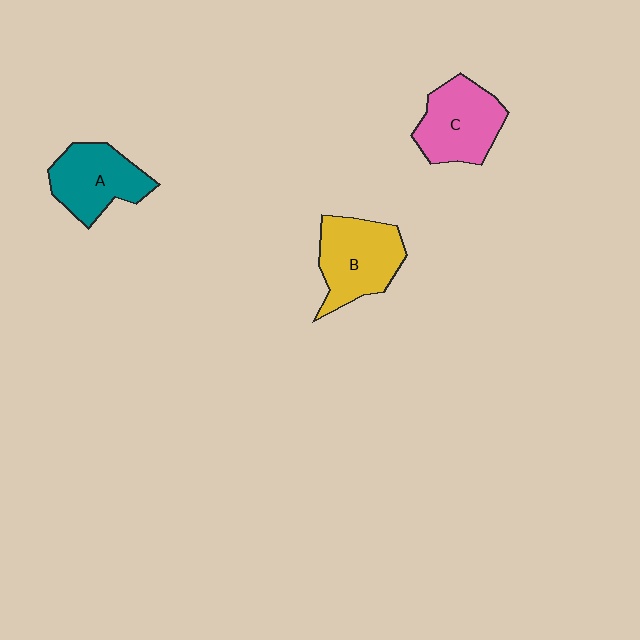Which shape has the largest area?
Shape B (yellow).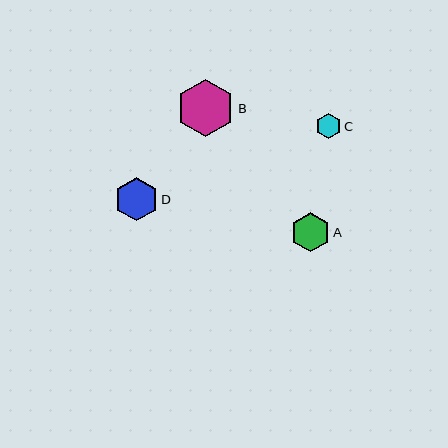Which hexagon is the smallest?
Hexagon C is the smallest with a size of approximately 25 pixels.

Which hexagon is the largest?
Hexagon B is the largest with a size of approximately 58 pixels.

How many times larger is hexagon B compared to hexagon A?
Hexagon B is approximately 1.5 times the size of hexagon A.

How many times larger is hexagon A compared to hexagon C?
Hexagon A is approximately 1.6 times the size of hexagon C.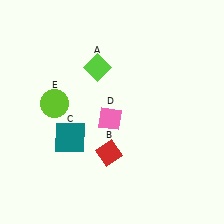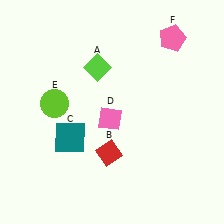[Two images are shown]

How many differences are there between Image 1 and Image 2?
There is 1 difference between the two images.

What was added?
A pink pentagon (F) was added in Image 2.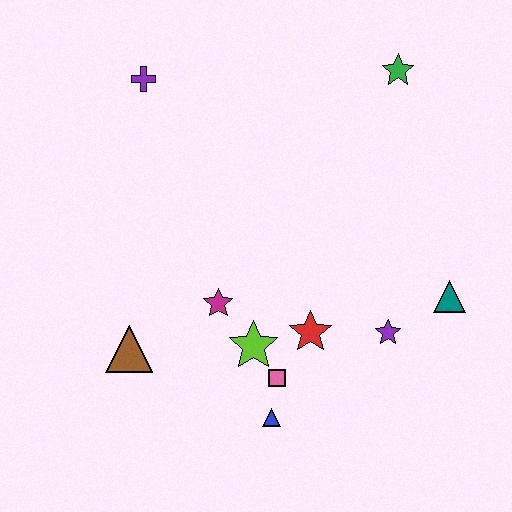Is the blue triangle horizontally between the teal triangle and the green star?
No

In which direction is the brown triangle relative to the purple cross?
The brown triangle is below the purple cross.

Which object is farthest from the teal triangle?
The purple cross is farthest from the teal triangle.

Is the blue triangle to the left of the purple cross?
No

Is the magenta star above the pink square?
Yes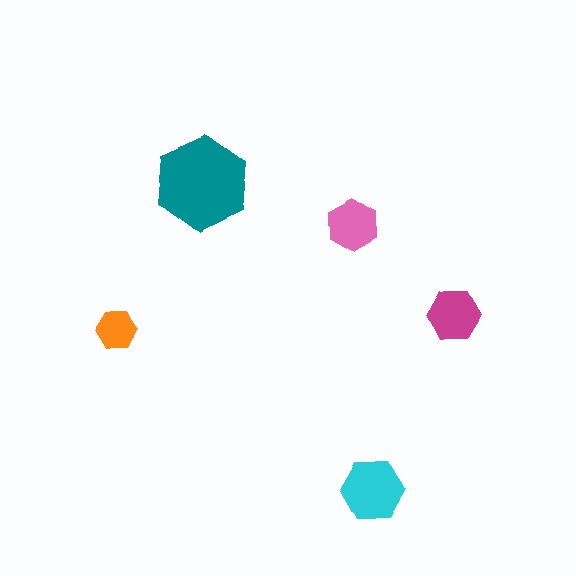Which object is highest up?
The teal hexagon is topmost.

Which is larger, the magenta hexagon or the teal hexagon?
The teal one.